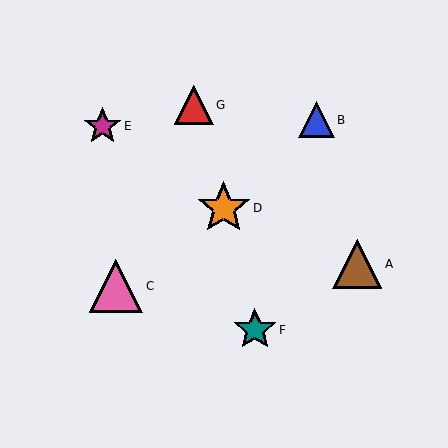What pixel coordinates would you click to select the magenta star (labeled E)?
Click at (102, 126) to select the magenta star E.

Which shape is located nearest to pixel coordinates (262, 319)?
The teal star (labeled F) at (255, 330) is nearest to that location.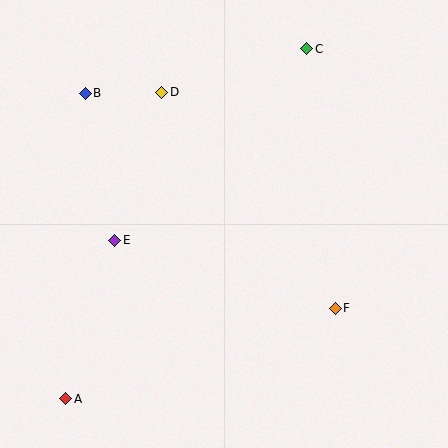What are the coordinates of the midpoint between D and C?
The midpoint between D and C is at (234, 71).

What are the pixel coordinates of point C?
Point C is at (307, 49).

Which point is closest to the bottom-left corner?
Point A is closest to the bottom-left corner.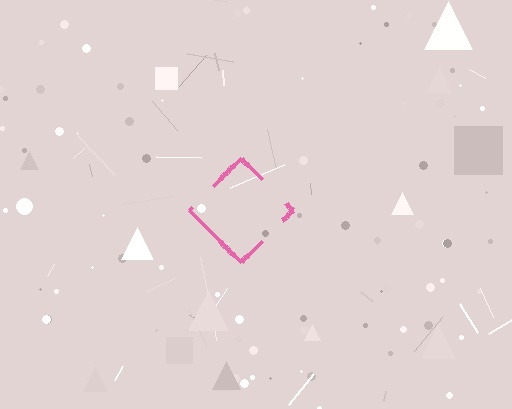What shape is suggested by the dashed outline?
The dashed outline suggests a diamond.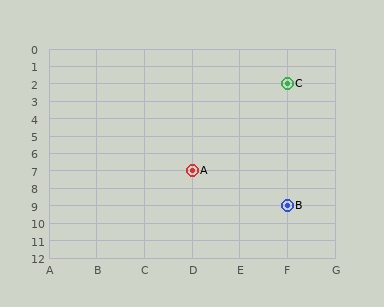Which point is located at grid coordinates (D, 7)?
Point A is at (D, 7).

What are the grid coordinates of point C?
Point C is at grid coordinates (F, 2).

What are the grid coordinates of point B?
Point B is at grid coordinates (F, 9).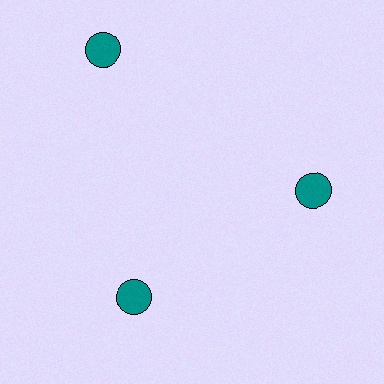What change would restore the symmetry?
The symmetry would be restored by moving it inward, back onto the ring so that all 3 circles sit at equal angles and equal distance from the center.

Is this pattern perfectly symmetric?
No. The 3 teal circles are arranged in a ring, but one element near the 11 o'clock position is pushed outward from the center, breaking the 3-fold rotational symmetry.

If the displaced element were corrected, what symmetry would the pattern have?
It would have 3-fold rotational symmetry — the pattern would map onto itself every 120 degrees.